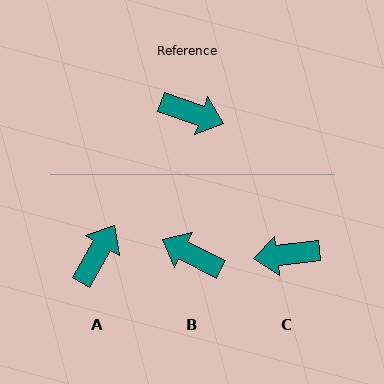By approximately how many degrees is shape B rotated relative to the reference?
Approximately 172 degrees counter-clockwise.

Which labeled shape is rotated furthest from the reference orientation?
B, about 172 degrees away.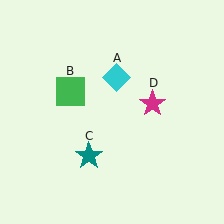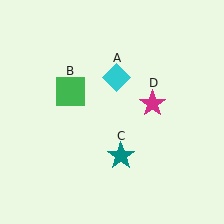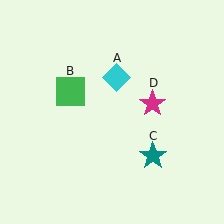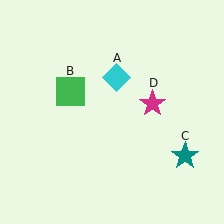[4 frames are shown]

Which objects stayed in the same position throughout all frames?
Cyan diamond (object A) and green square (object B) and magenta star (object D) remained stationary.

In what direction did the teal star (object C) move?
The teal star (object C) moved right.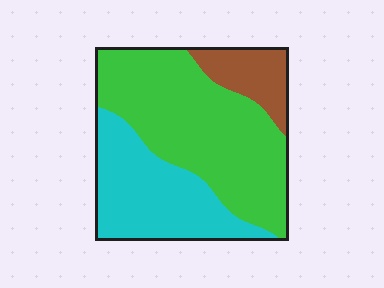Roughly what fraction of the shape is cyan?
Cyan covers roughly 35% of the shape.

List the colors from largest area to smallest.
From largest to smallest: green, cyan, brown.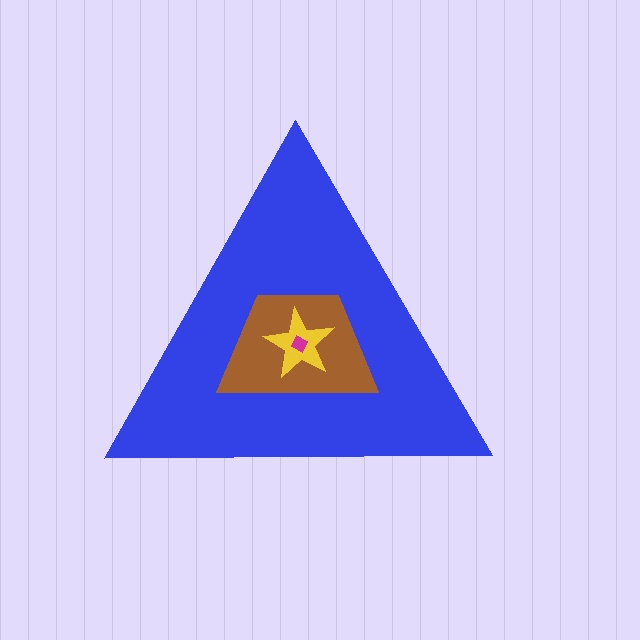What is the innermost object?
The magenta diamond.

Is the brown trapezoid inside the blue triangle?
Yes.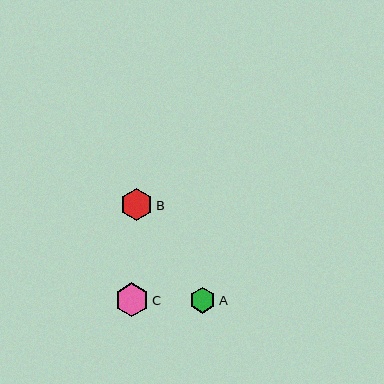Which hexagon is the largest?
Hexagon C is the largest with a size of approximately 34 pixels.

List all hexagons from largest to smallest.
From largest to smallest: C, B, A.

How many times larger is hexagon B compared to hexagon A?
Hexagon B is approximately 1.2 times the size of hexagon A.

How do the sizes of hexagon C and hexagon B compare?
Hexagon C and hexagon B are approximately the same size.